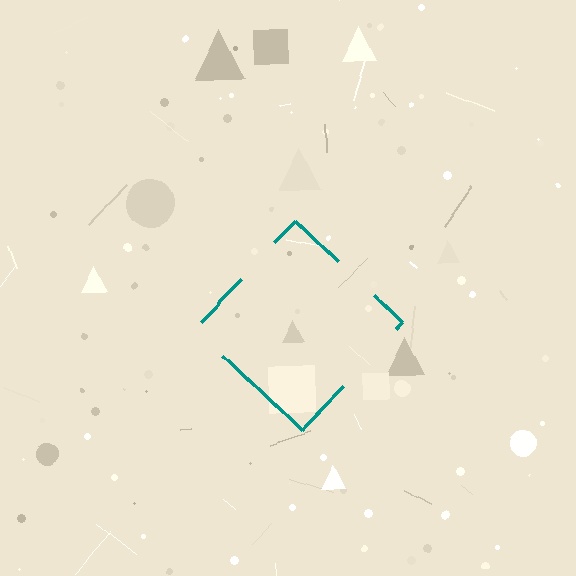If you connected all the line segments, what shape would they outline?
They would outline a diamond.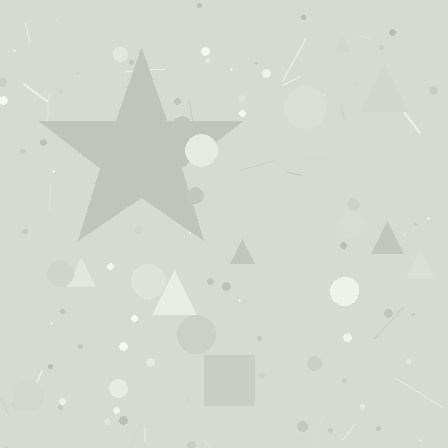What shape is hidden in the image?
A star is hidden in the image.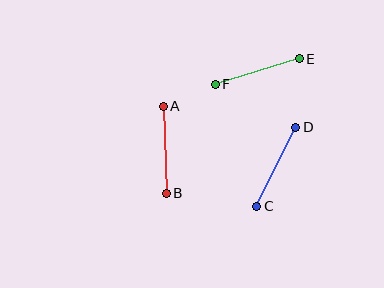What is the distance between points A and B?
The distance is approximately 87 pixels.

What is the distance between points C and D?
The distance is approximately 88 pixels.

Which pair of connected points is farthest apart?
Points C and D are farthest apart.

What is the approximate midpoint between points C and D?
The midpoint is at approximately (276, 167) pixels.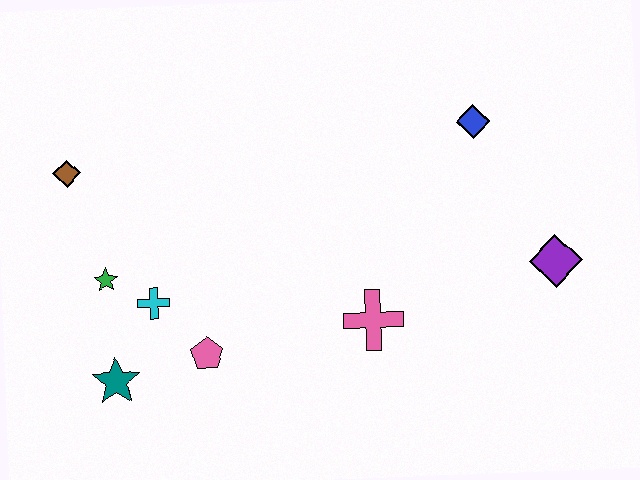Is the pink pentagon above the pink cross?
No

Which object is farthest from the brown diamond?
The purple diamond is farthest from the brown diamond.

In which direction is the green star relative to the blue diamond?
The green star is to the left of the blue diamond.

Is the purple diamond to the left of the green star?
No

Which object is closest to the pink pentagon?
The cyan cross is closest to the pink pentagon.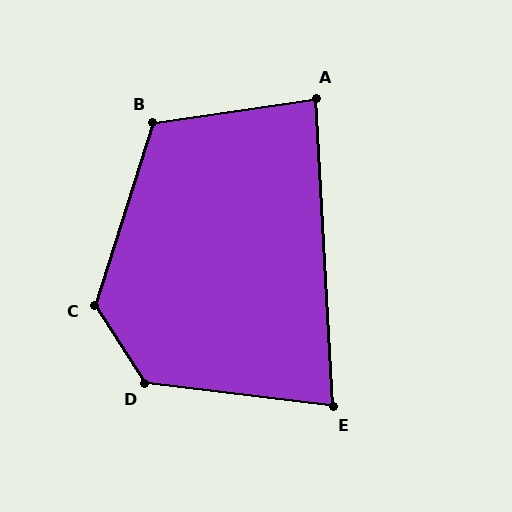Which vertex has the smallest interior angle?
E, at approximately 80 degrees.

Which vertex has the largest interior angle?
D, at approximately 130 degrees.